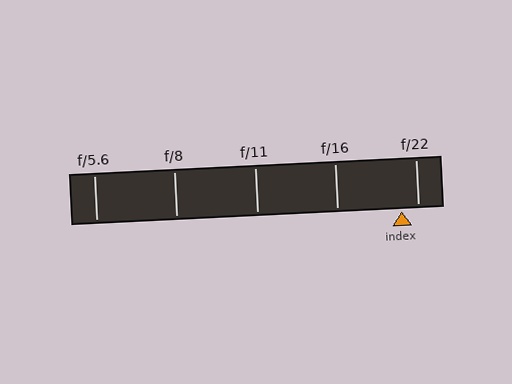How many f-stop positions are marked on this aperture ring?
There are 5 f-stop positions marked.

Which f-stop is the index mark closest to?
The index mark is closest to f/22.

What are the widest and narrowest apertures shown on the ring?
The widest aperture shown is f/5.6 and the narrowest is f/22.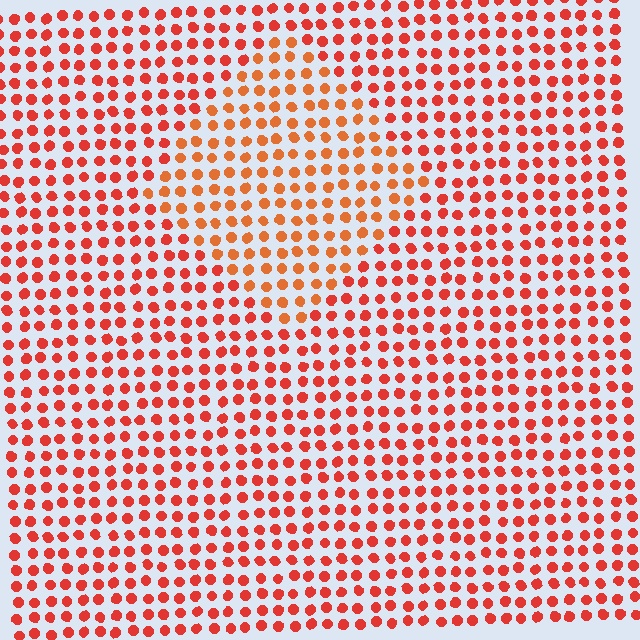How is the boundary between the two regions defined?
The boundary is defined purely by a slight shift in hue (about 20 degrees). Spacing, size, and orientation are identical on both sides.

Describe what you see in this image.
The image is filled with small red elements in a uniform arrangement. A diamond-shaped region is visible where the elements are tinted to a slightly different hue, forming a subtle color boundary.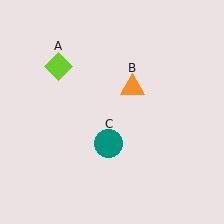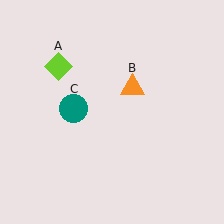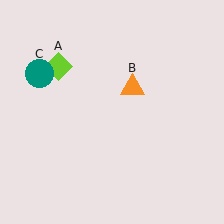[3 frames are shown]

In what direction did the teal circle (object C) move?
The teal circle (object C) moved up and to the left.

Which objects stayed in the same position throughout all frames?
Lime diamond (object A) and orange triangle (object B) remained stationary.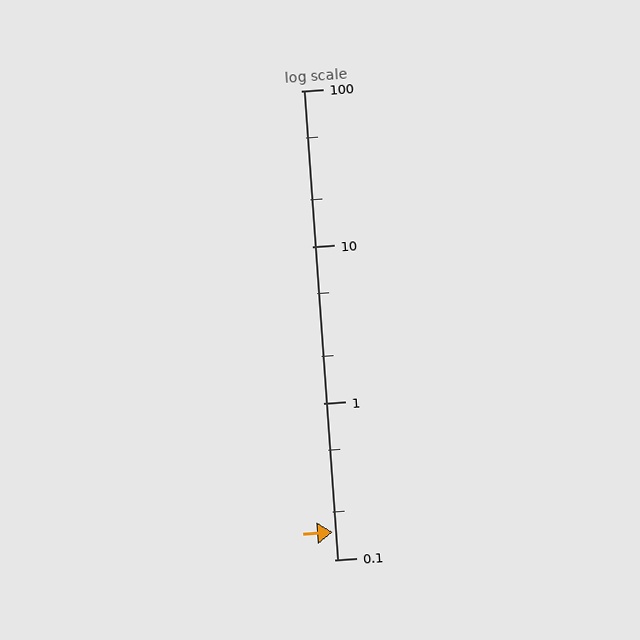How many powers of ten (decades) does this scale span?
The scale spans 3 decades, from 0.1 to 100.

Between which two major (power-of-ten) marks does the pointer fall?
The pointer is between 0.1 and 1.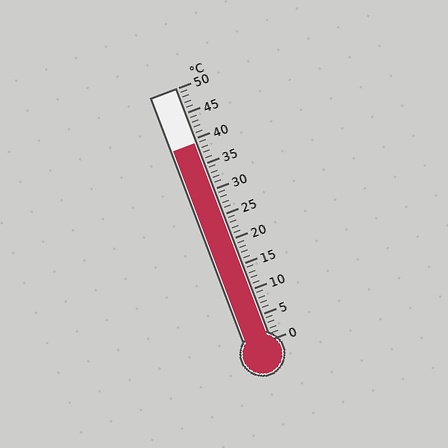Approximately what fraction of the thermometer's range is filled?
The thermometer is filled to approximately 80% of its range.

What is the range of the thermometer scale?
The thermometer scale ranges from 0°C to 50°C.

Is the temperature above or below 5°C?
The temperature is above 5°C.